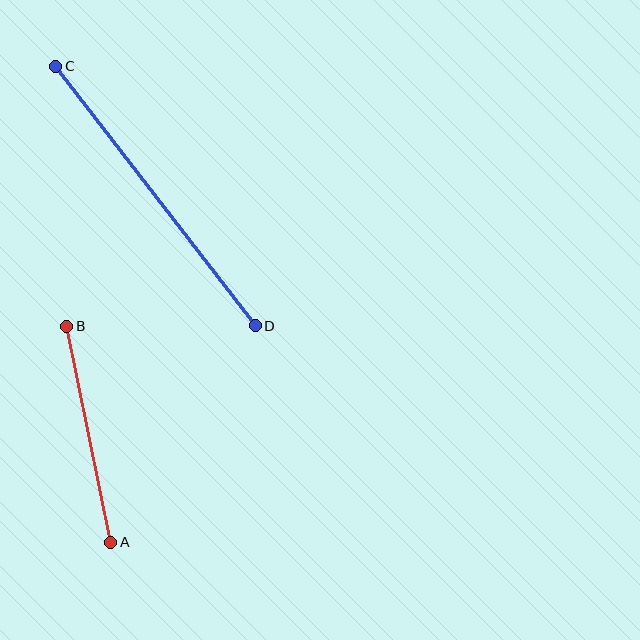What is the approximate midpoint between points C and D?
The midpoint is at approximately (155, 196) pixels.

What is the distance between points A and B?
The distance is approximately 220 pixels.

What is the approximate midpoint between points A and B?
The midpoint is at approximately (89, 434) pixels.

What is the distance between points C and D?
The distance is approximately 328 pixels.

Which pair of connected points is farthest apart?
Points C and D are farthest apart.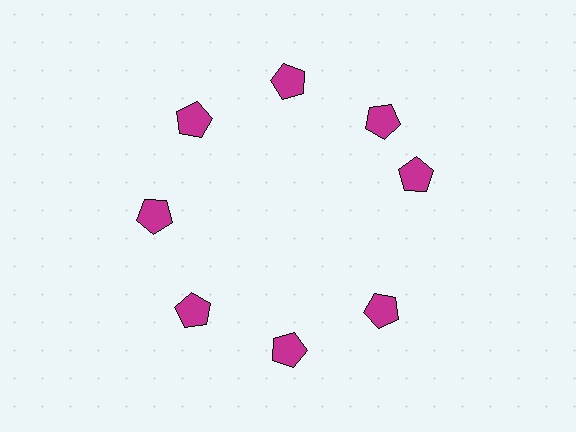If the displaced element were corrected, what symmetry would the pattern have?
It would have 8-fold rotational symmetry — the pattern would map onto itself every 45 degrees.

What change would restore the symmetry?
The symmetry would be restored by rotating it back into even spacing with its neighbors so that all 8 pentagons sit at equal angles and equal distance from the center.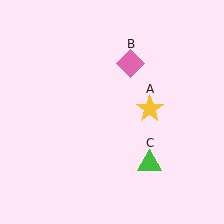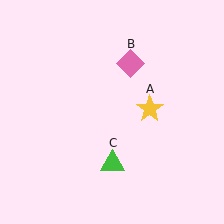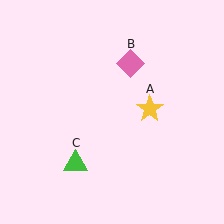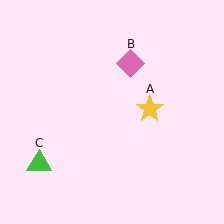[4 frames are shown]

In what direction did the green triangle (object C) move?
The green triangle (object C) moved left.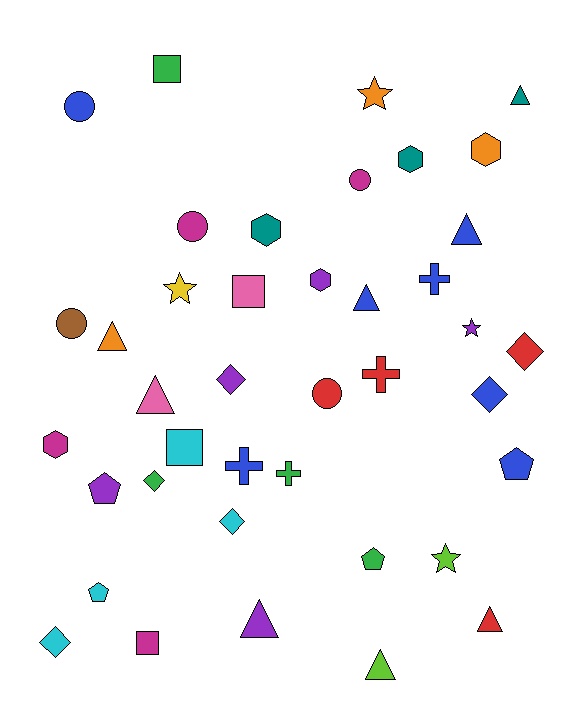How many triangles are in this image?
There are 8 triangles.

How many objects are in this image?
There are 40 objects.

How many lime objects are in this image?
There are 2 lime objects.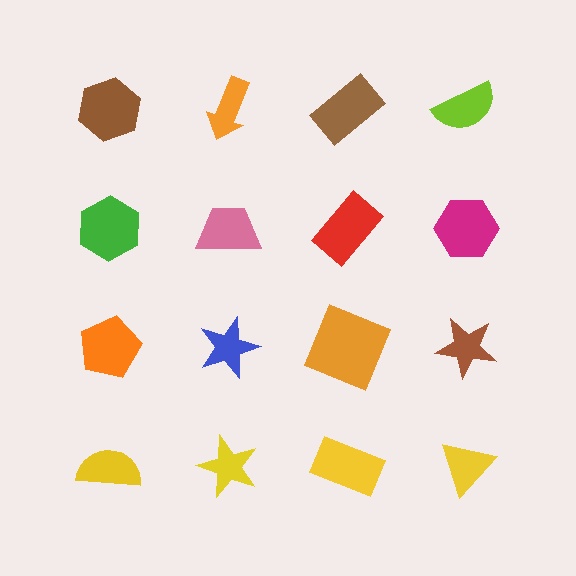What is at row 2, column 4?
A magenta hexagon.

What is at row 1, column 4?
A lime semicircle.